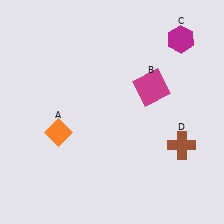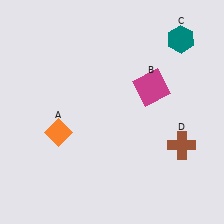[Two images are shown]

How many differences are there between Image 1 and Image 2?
There is 1 difference between the two images.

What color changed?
The hexagon (C) changed from magenta in Image 1 to teal in Image 2.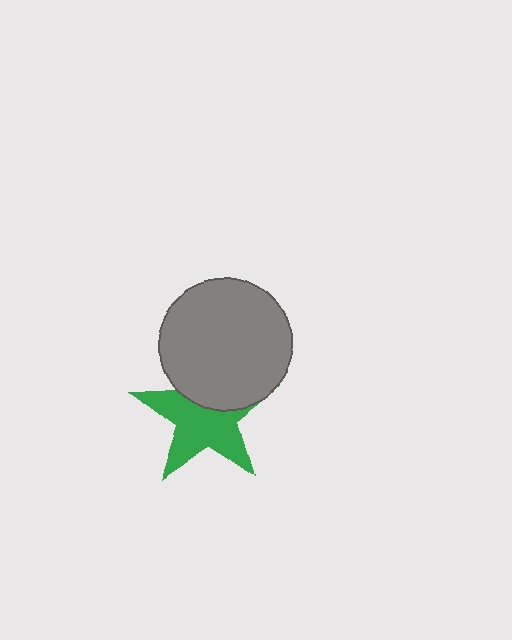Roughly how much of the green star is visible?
About half of it is visible (roughly 63%).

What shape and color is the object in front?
The object in front is a gray circle.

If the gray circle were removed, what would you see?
You would see the complete green star.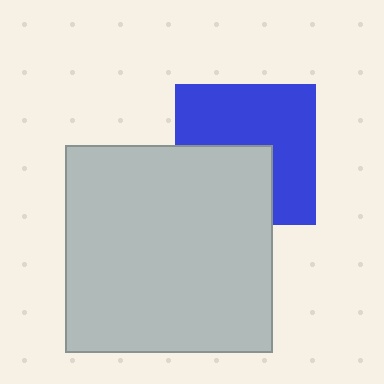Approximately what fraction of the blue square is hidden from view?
Roughly 39% of the blue square is hidden behind the light gray square.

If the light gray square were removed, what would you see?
You would see the complete blue square.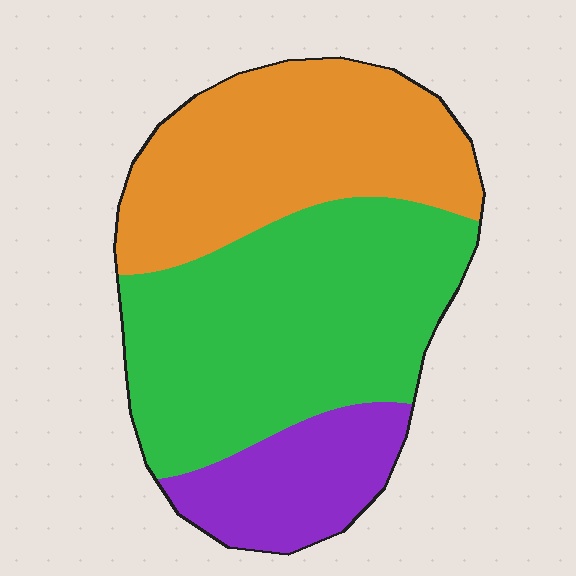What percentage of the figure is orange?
Orange takes up about three eighths (3/8) of the figure.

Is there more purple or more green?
Green.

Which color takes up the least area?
Purple, at roughly 15%.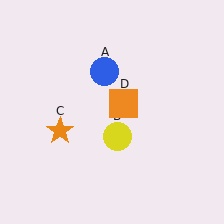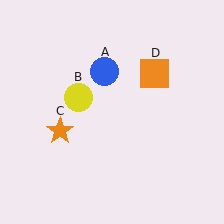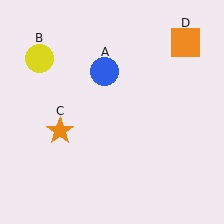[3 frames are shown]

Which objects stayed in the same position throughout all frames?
Blue circle (object A) and orange star (object C) remained stationary.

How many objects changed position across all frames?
2 objects changed position: yellow circle (object B), orange square (object D).